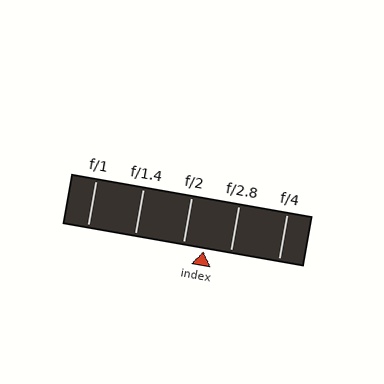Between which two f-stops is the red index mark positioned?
The index mark is between f/2 and f/2.8.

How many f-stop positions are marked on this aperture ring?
There are 5 f-stop positions marked.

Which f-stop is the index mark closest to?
The index mark is closest to f/2.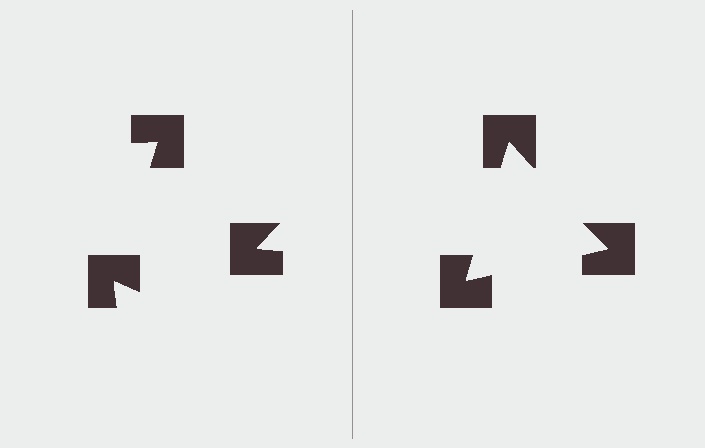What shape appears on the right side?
An illusory triangle.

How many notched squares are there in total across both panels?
6 — 3 on each side.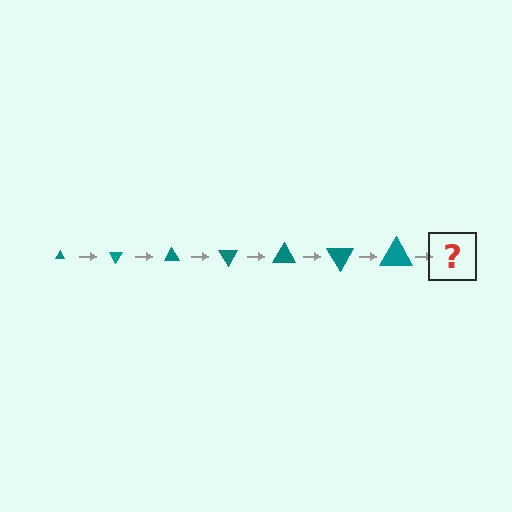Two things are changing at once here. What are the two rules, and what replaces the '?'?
The two rules are that the triangle grows larger each step and it rotates 60 degrees each step. The '?' should be a triangle, larger than the previous one and rotated 420 degrees from the start.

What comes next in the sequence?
The next element should be a triangle, larger than the previous one and rotated 420 degrees from the start.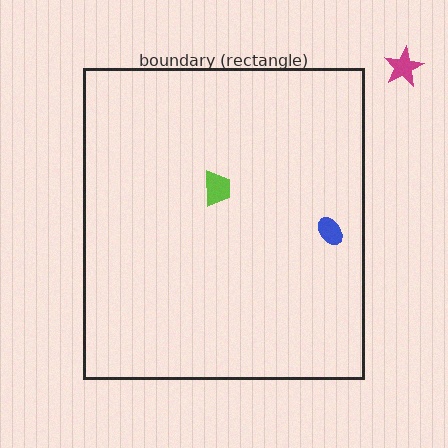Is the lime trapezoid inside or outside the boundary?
Inside.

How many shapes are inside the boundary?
2 inside, 1 outside.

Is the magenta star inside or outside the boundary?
Outside.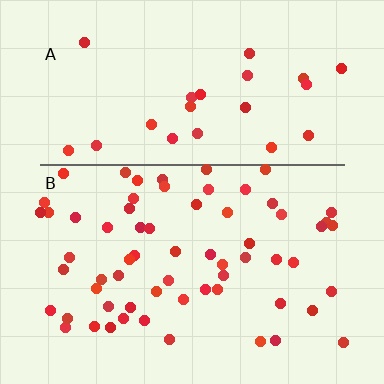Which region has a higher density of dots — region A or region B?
B (the bottom).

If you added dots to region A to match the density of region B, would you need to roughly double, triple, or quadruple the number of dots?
Approximately double.